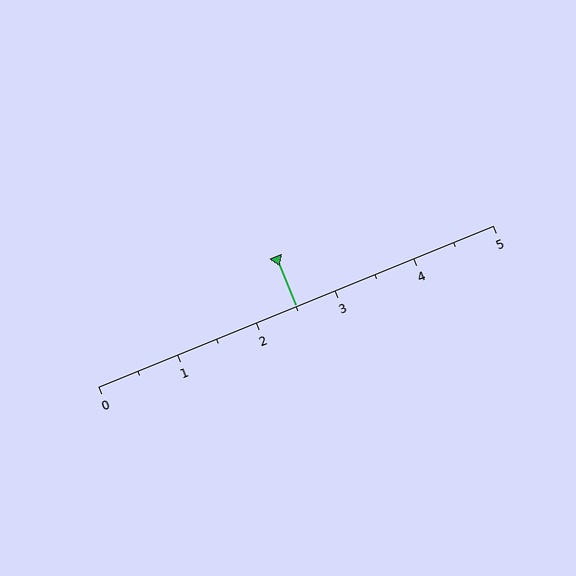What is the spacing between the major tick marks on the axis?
The major ticks are spaced 1 apart.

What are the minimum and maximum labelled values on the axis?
The axis runs from 0 to 5.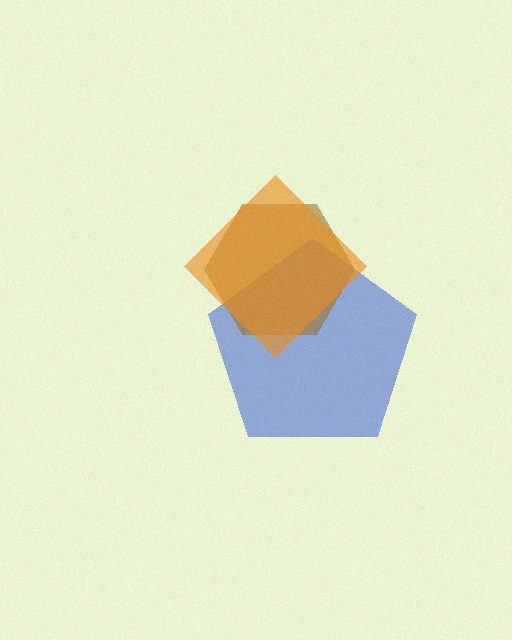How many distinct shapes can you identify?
There are 3 distinct shapes: a blue pentagon, a brown hexagon, an orange diamond.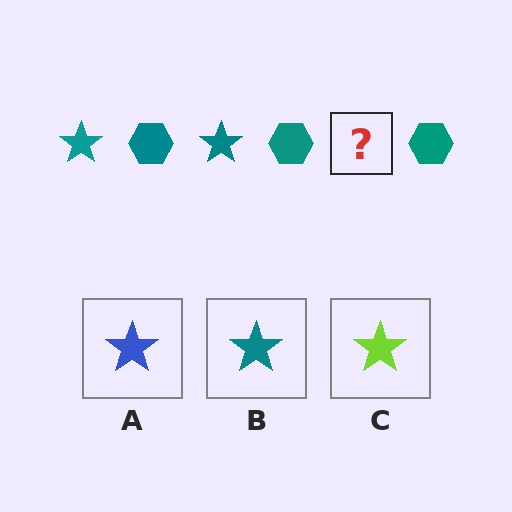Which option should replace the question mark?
Option B.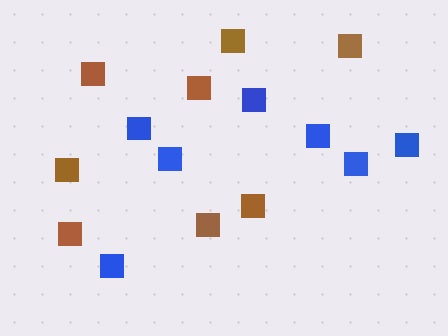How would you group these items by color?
There are 2 groups: one group of brown squares (8) and one group of blue squares (7).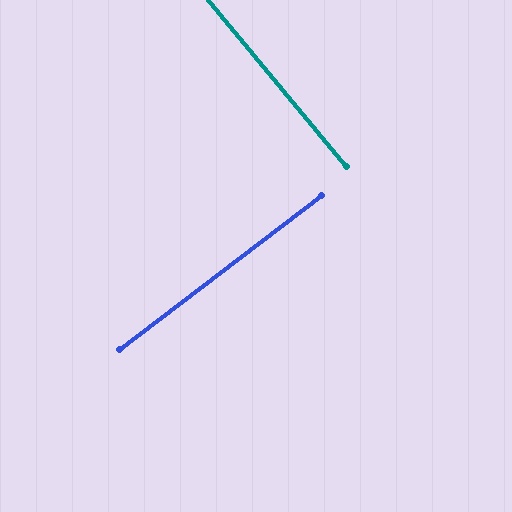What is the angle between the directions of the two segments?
Approximately 88 degrees.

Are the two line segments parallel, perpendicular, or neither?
Perpendicular — they meet at approximately 88°.